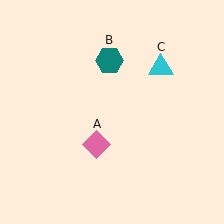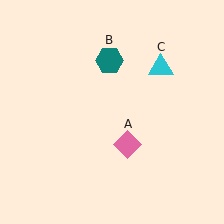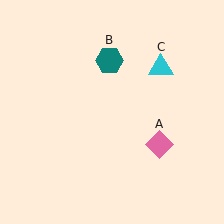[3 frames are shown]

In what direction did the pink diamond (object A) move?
The pink diamond (object A) moved right.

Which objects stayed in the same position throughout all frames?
Teal hexagon (object B) and cyan triangle (object C) remained stationary.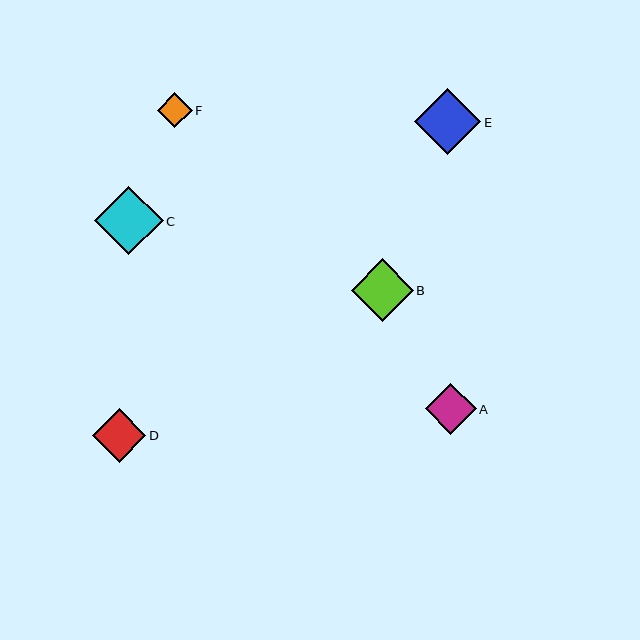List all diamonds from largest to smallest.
From largest to smallest: C, E, B, D, A, F.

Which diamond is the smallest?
Diamond F is the smallest with a size of approximately 35 pixels.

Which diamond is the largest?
Diamond C is the largest with a size of approximately 68 pixels.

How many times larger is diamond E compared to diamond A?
Diamond E is approximately 1.3 times the size of diamond A.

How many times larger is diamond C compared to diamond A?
Diamond C is approximately 1.3 times the size of diamond A.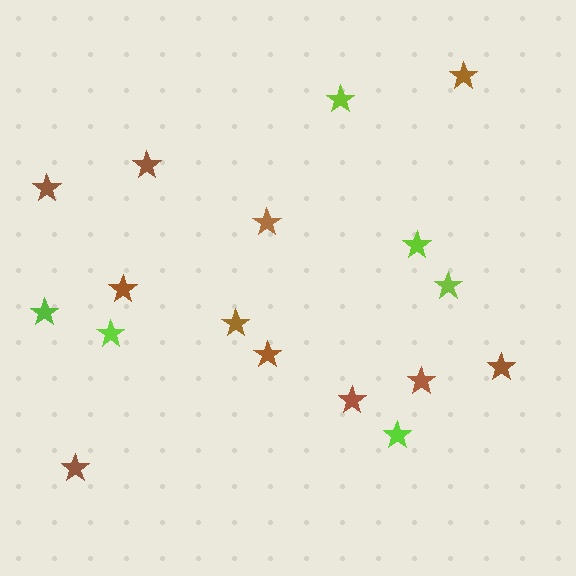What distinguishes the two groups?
There are 2 groups: one group of lime stars (6) and one group of brown stars (11).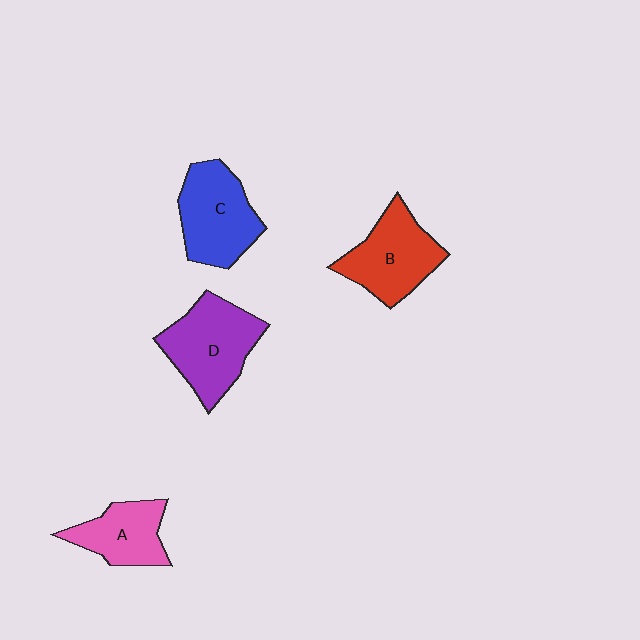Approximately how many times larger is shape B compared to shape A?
Approximately 1.3 times.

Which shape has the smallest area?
Shape A (pink).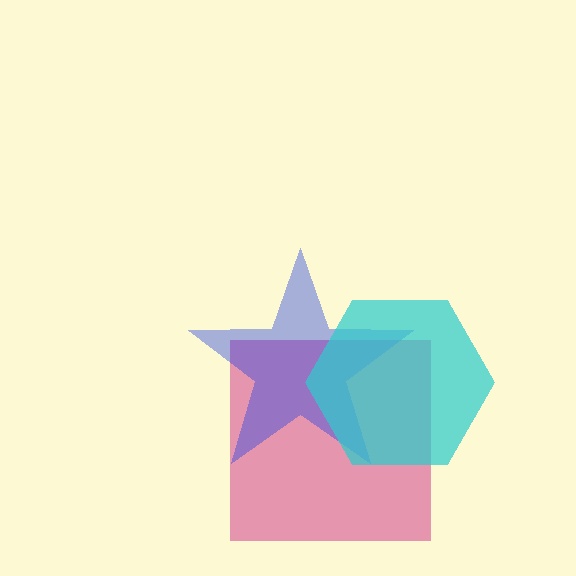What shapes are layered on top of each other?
The layered shapes are: a pink square, a blue star, a cyan hexagon.